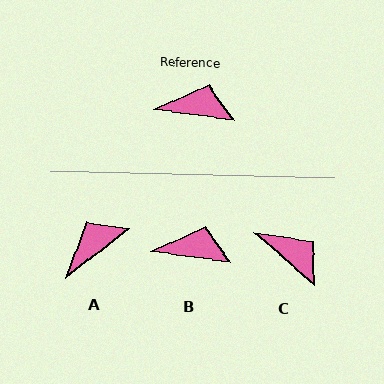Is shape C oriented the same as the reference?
No, it is off by about 33 degrees.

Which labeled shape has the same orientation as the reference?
B.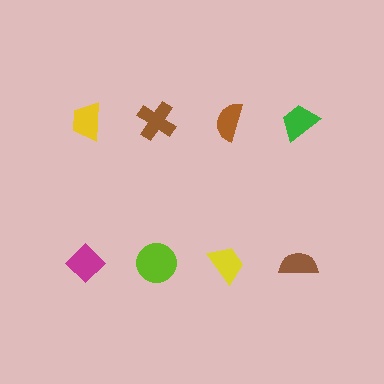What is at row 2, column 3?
A yellow trapezoid.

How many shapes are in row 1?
4 shapes.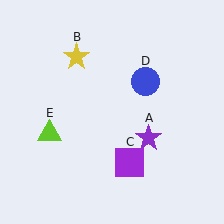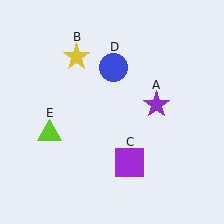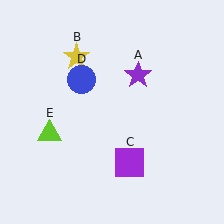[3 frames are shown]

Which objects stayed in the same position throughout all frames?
Yellow star (object B) and purple square (object C) and lime triangle (object E) remained stationary.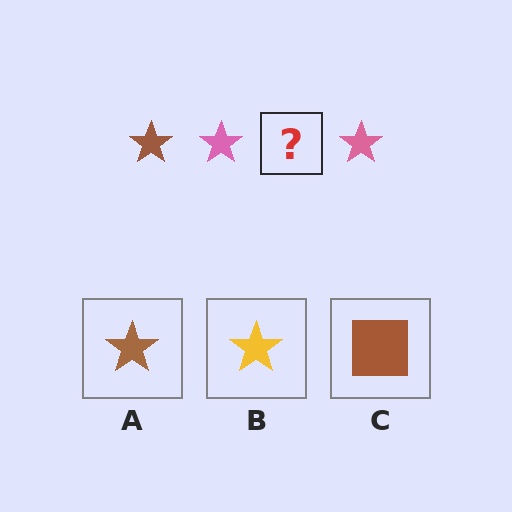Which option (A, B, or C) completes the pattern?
A.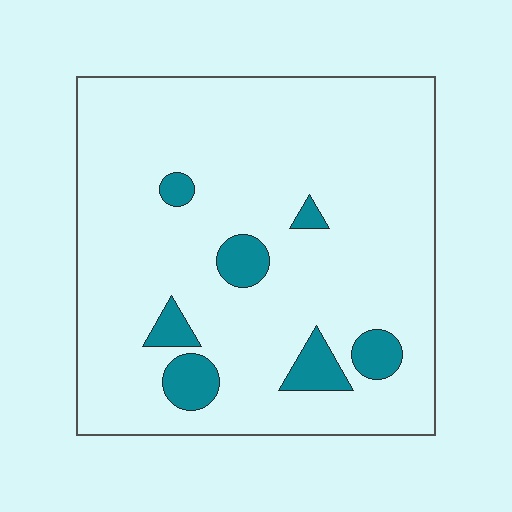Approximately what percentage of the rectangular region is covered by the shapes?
Approximately 10%.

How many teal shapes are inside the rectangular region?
7.